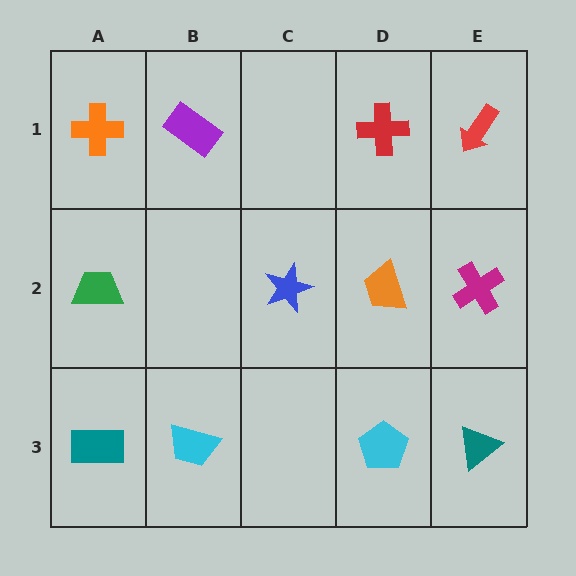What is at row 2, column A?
A green trapezoid.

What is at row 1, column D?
A red cross.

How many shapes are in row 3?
4 shapes.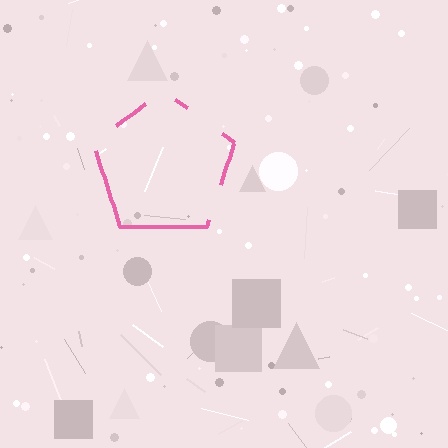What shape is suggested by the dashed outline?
The dashed outline suggests a pentagon.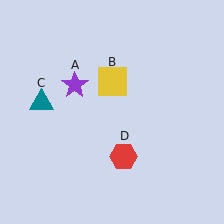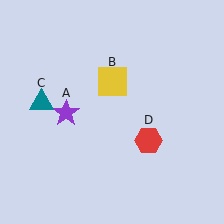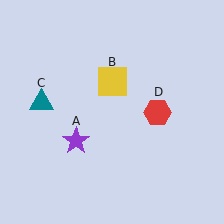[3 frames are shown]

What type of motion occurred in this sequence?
The purple star (object A), red hexagon (object D) rotated counterclockwise around the center of the scene.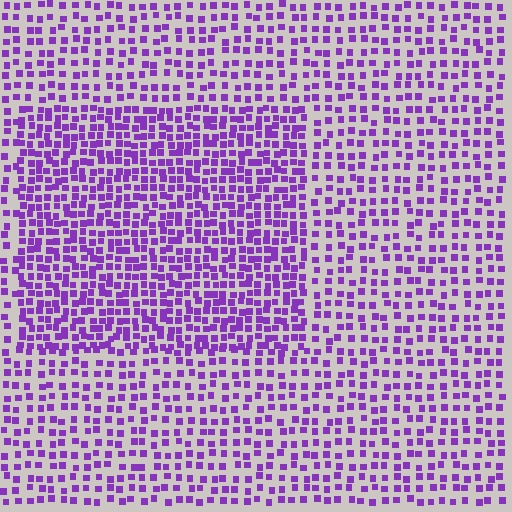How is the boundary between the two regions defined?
The boundary is defined by a change in element density (approximately 1.7x ratio). All elements are the same color, size, and shape.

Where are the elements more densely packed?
The elements are more densely packed inside the rectangle boundary.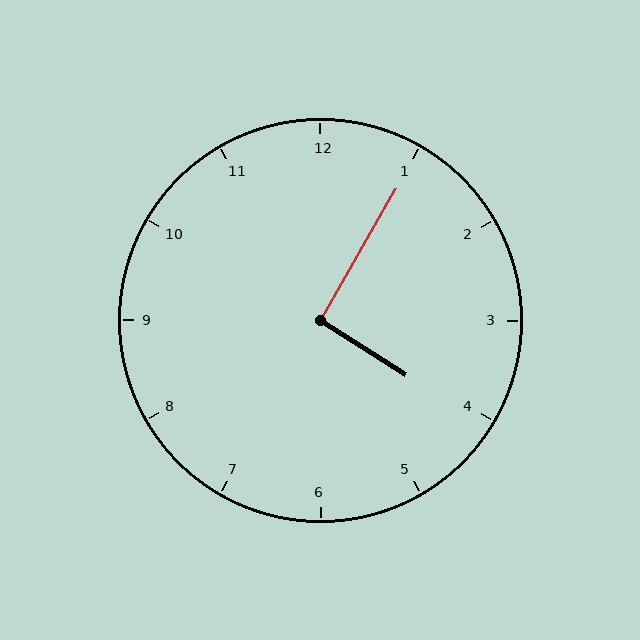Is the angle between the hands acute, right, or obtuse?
It is right.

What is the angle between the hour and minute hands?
Approximately 92 degrees.